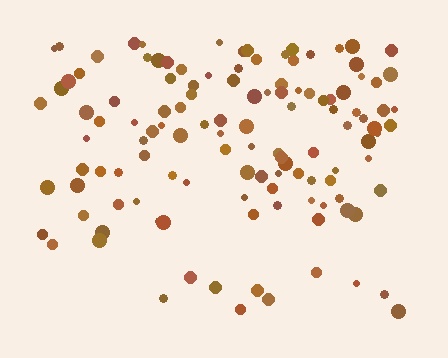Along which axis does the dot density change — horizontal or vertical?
Vertical.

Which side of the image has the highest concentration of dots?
The top.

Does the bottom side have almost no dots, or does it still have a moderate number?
Still a moderate number, just noticeably fewer than the top.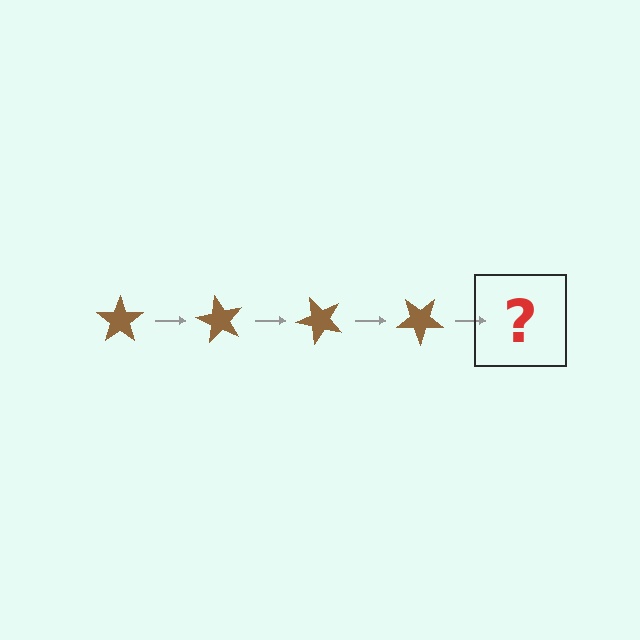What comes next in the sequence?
The next element should be a brown star rotated 240 degrees.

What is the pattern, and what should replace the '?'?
The pattern is that the star rotates 60 degrees each step. The '?' should be a brown star rotated 240 degrees.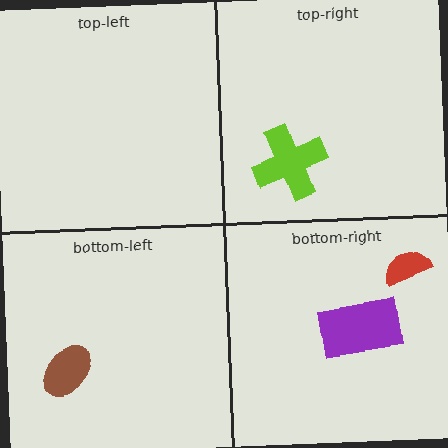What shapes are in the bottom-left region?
The brown ellipse.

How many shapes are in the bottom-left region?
1.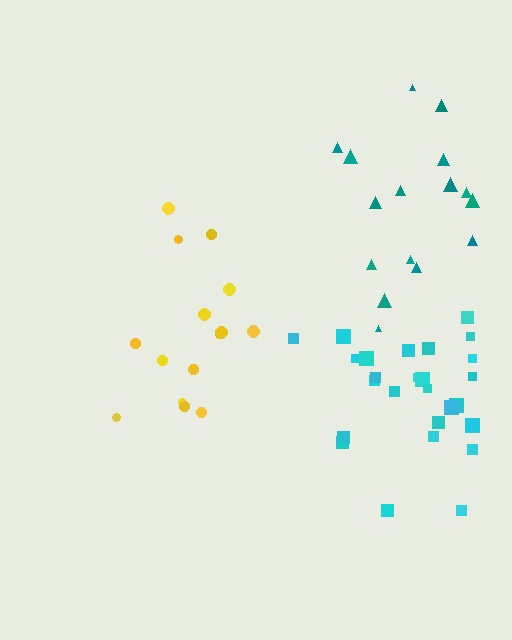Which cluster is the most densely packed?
Cyan.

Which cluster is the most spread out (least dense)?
Teal.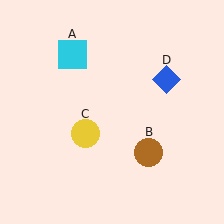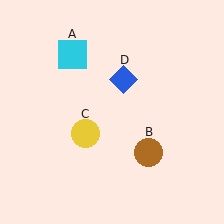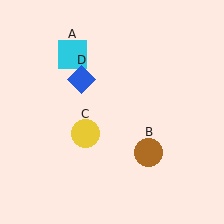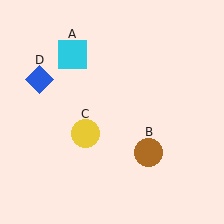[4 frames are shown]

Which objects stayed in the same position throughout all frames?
Cyan square (object A) and brown circle (object B) and yellow circle (object C) remained stationary.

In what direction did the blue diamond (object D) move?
The blue diamond (object D) moved left.